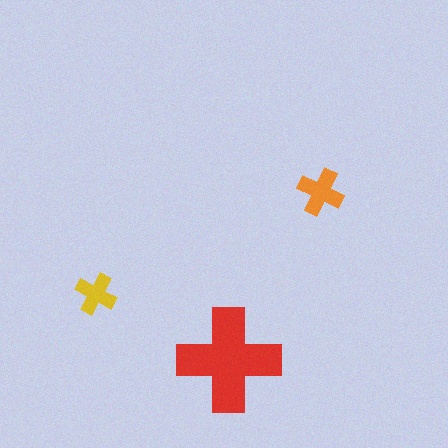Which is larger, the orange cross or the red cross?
The red one.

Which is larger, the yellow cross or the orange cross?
The orange one.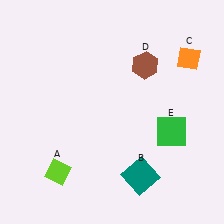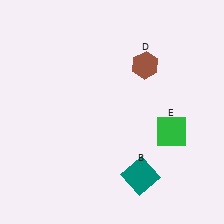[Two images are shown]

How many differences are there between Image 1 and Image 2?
There are 2 differences between the two images.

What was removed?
The lime diamond (A), the orange diamond (C) were removed in Image 2.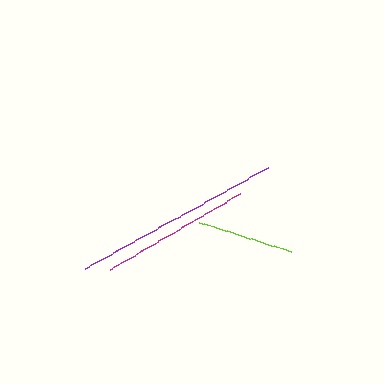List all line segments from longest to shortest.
From longest to shortest: purple, magenta, lime.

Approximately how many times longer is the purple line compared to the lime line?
The purple line is approximately 2.2 times the length of the lime line.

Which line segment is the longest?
The purple line is the longest at approximately 209 pixels.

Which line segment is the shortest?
The lime line is the shortest at approximately 95 pixels.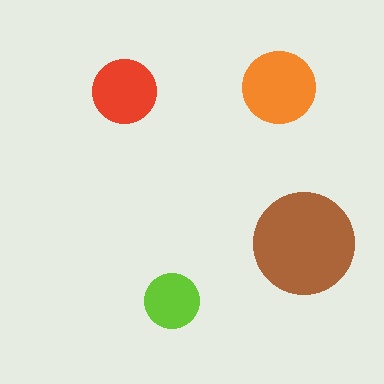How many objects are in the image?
There are 4 objects in the image.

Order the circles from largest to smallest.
the brown one, the orange one, the red one, the lime one.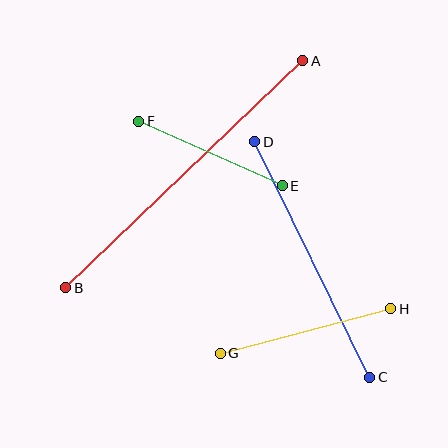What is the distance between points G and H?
The distance is approximately 176 pixels.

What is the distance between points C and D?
The distance is approximately 262 pixels.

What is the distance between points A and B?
The distance is approximately 328 pixels.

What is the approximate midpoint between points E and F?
The midpoint is at approximately (211, 154) pixels.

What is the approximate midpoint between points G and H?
The midpoint is at approximately (306, 331) pixels.